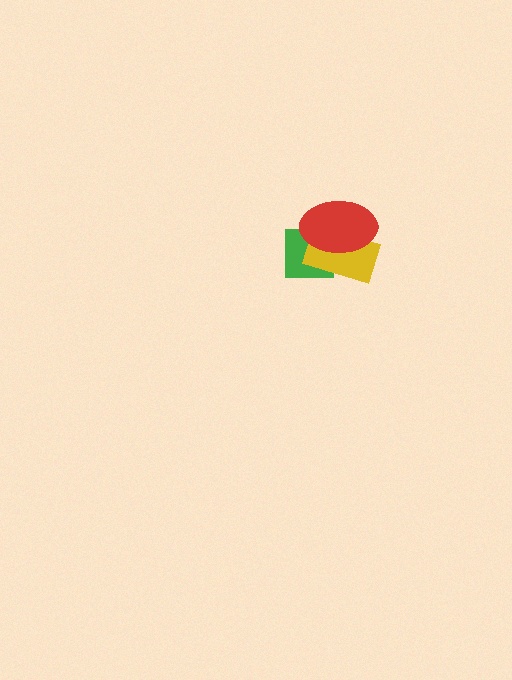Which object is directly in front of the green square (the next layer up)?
The yellow rectangle is directly in front of the green square.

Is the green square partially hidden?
Yes, it is partially covered by another shape.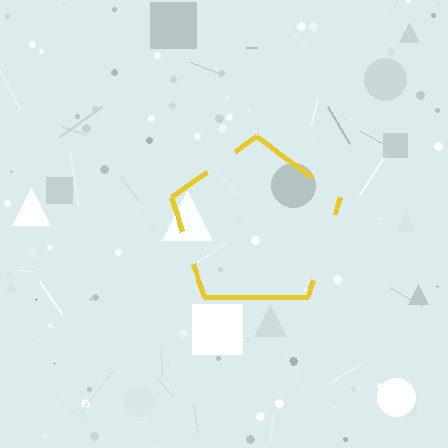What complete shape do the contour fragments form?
The contour fragments form a pentagon.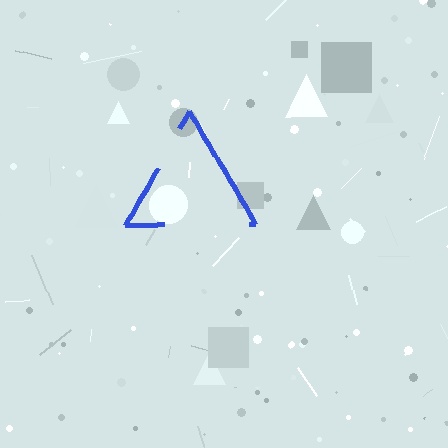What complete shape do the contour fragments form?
The contour fragments form a triangle.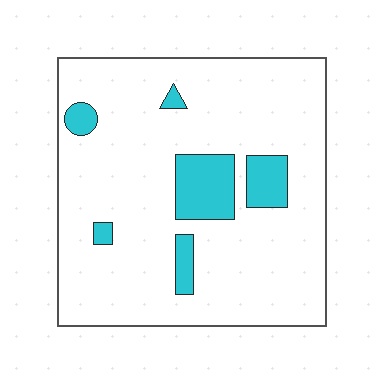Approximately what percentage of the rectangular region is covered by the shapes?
Approximately 10%.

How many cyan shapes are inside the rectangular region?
6.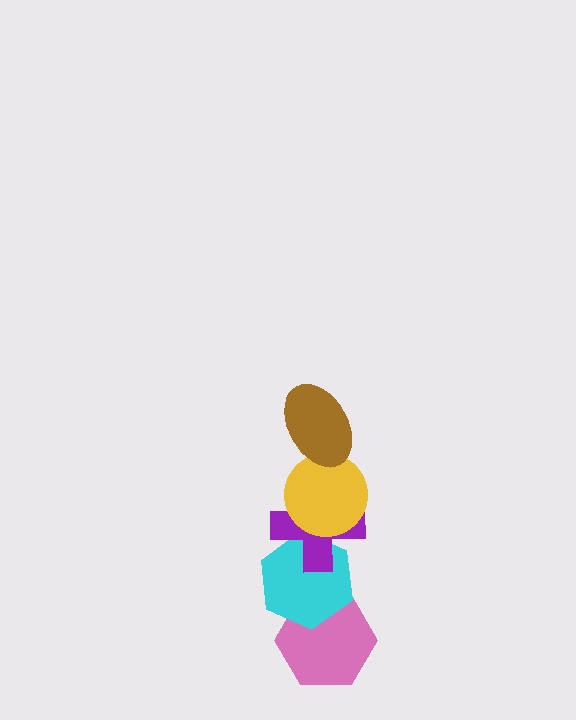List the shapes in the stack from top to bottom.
From top to bottom: the brown ellipse, the yellow circle, the purple cross, the cyan hexagon, the pink hexagon.